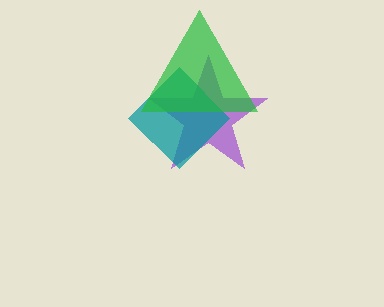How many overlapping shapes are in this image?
There are 3 overlapping shapes in the image.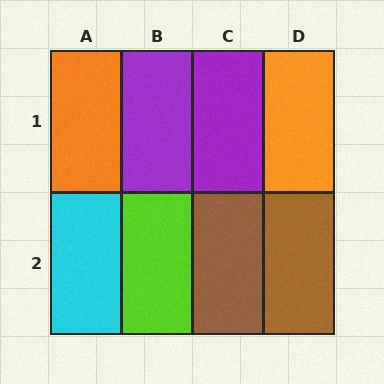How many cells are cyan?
1 cell is cyan.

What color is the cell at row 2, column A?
Cyan.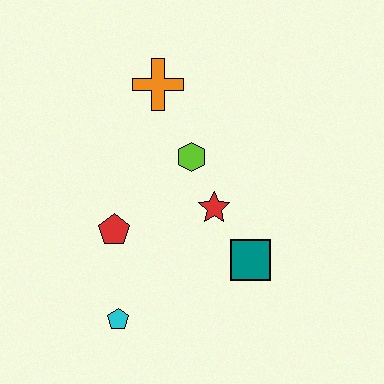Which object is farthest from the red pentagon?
The orange cross is farthest from the red pentagon.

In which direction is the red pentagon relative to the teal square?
The red pentagon is to the left of the teal square.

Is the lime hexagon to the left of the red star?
Yes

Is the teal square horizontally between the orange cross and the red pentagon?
No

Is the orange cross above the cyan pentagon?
Yes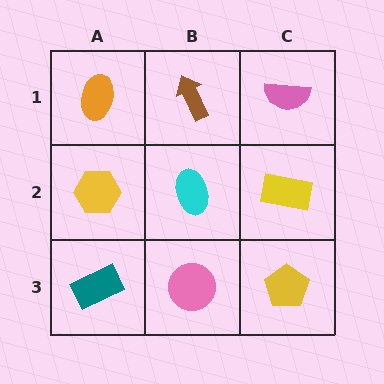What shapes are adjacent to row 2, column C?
A pink semicircle (row 1, column C), a yellow pentagon (row 3, column C), a cyan ellipse (row 2, column B).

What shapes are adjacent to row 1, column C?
A yellow rectangle (row 2, column C), a brown arrow (row 1, column B).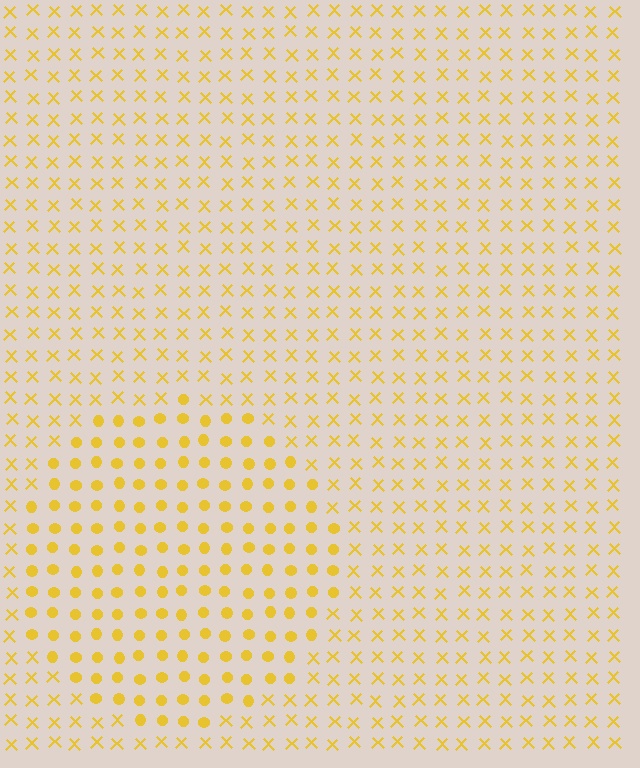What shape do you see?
I see a circle.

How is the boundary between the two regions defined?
The boundary is defined by a change in element shape: circles inside vs. X marks outside. All elements share the same color and spacing.